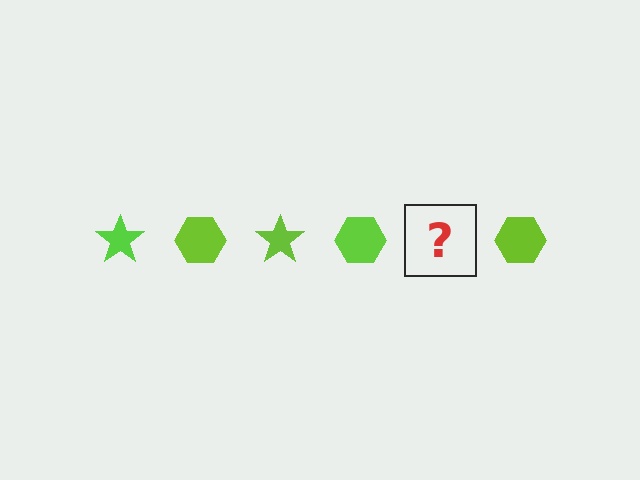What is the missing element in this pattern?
The missing element is a lime star.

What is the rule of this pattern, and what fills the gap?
The rule is that the pattern cycles through star, hexagon shapes in lime. The gap should be filled with a lime star.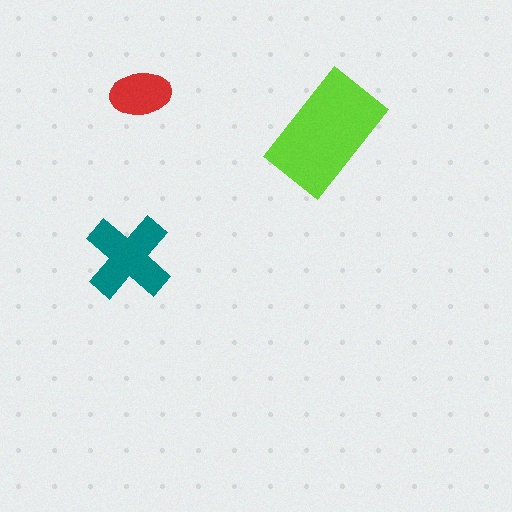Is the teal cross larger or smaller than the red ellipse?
Larger.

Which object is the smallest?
The red ellipse.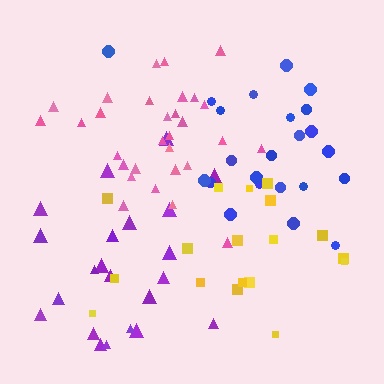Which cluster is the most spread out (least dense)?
Purple.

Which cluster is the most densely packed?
Pink.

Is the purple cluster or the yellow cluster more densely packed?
Yellow.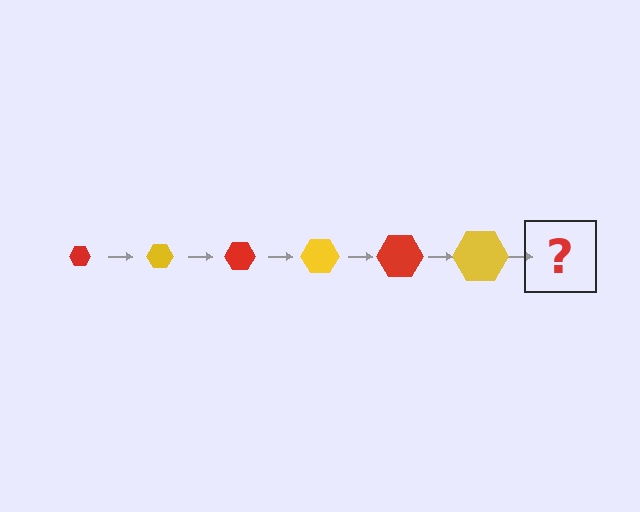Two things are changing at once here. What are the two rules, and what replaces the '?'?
The two rules are that the hexagon grows larger each step and the color cycles through red and yellow. The '?' should be a red hexagon, larger than the previous one.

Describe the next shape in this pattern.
It should be a red hexagon, larger than the previous one.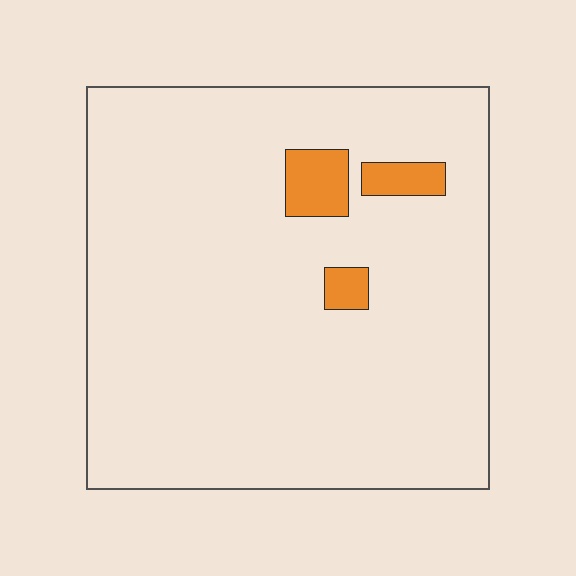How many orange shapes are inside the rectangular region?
3.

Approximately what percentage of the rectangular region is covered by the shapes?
Approximately 5%.